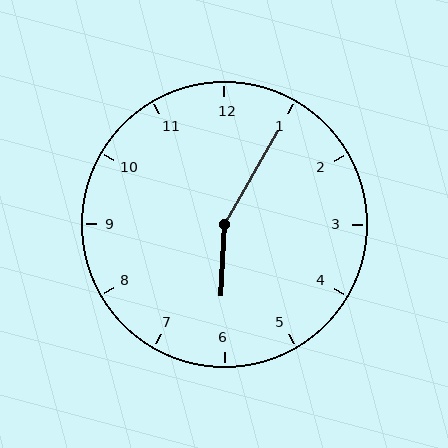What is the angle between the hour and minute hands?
Approximately 152 degrees.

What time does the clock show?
6:05.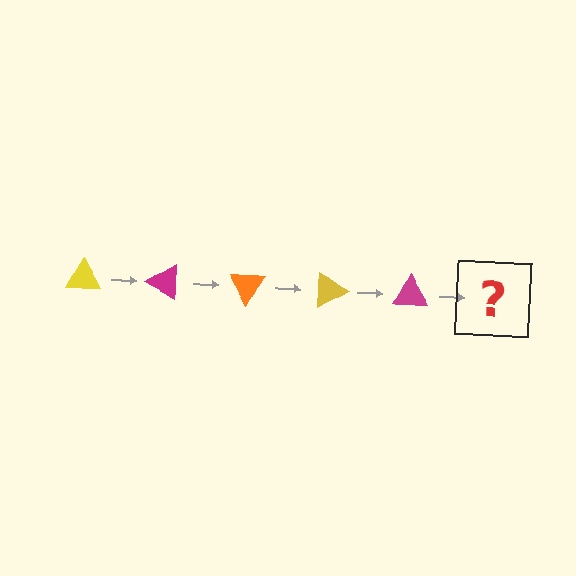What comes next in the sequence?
The next element should be an orange triangle, rotated 150 degrees from the start.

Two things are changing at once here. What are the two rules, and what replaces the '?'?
The two rules are that it rotates 30 degrees each step and the color cycles through yellow, magenta, and orange. The '?' should be an orange triangle, rotated 150 degrees from the start.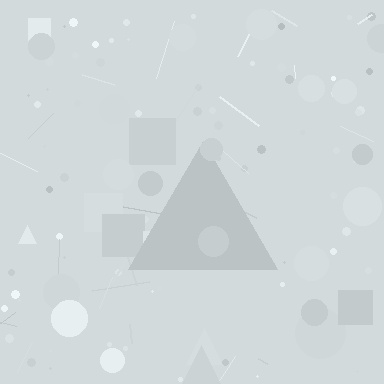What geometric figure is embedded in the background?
A triangle is embedded in the background.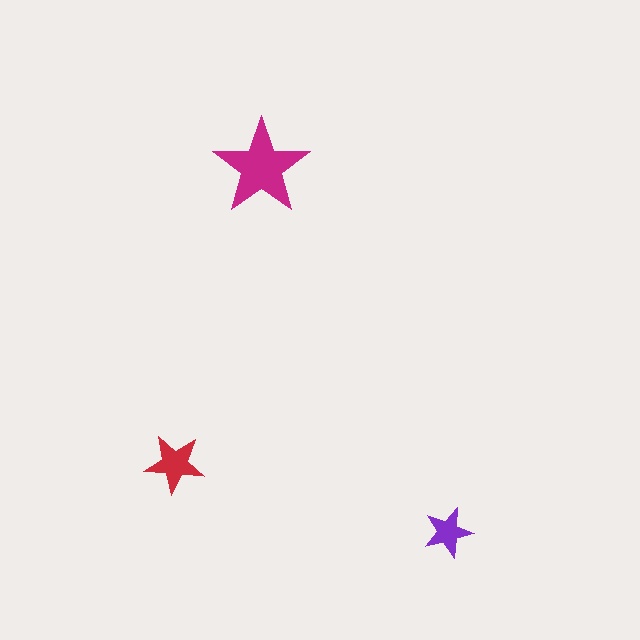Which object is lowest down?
The purple star is bottommost.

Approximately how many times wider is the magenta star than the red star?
About 1.5 times wider.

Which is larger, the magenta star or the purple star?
The magenta one.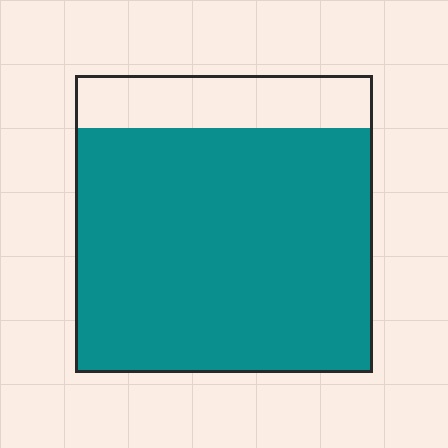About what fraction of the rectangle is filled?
About five sixths (5/6).